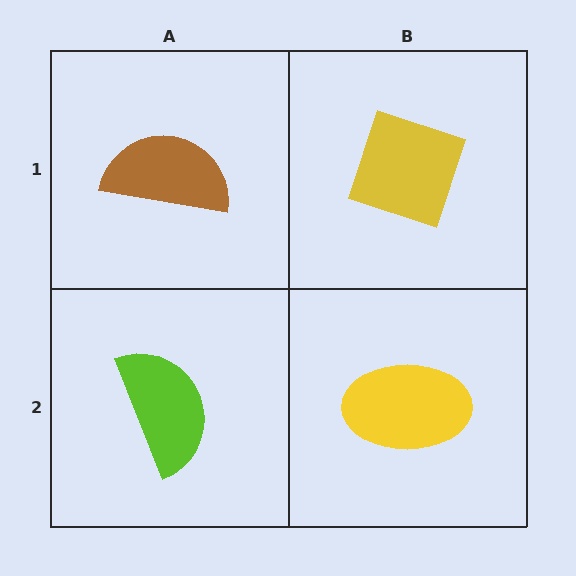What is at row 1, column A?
A brown semicircle.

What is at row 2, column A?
A lime semicircle.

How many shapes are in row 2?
2 shapes.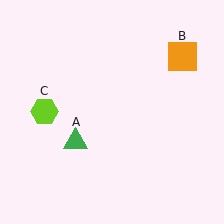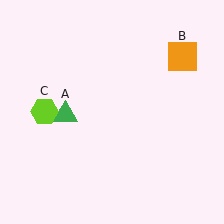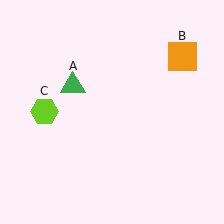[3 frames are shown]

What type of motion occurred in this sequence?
The green triangle (object A) rotated clockwise around the center of the scene.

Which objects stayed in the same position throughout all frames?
Orange square (object B) and lime hexagon (object C) remained stationary.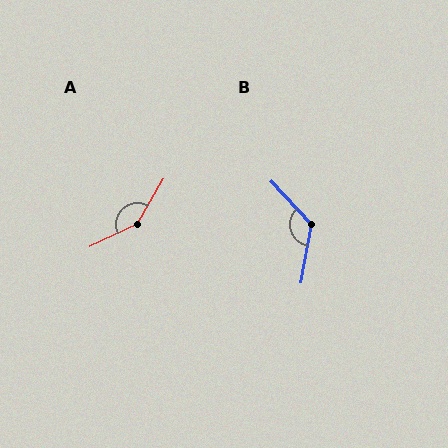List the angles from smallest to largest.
B (127°), A (146°).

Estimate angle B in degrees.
Approximately 127 degrees.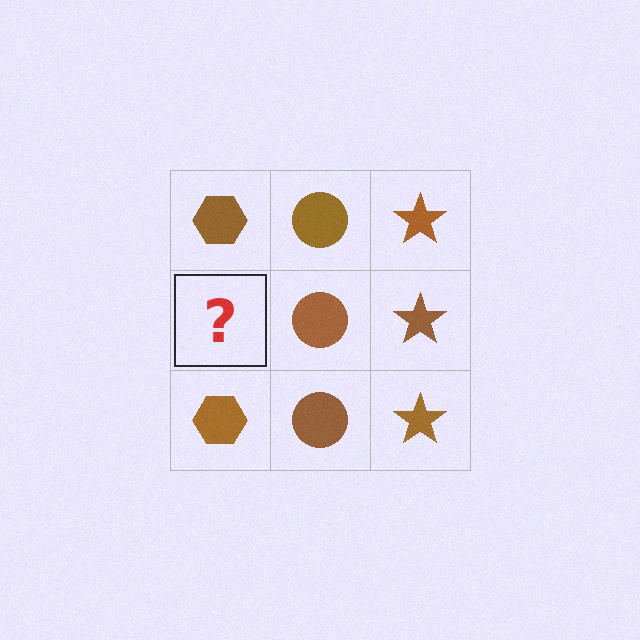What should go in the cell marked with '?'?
The missing cell should contain a brown hexagon.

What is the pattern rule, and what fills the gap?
The rule is that each column has a consistent shape. The gap should be filled with a brown hexagon.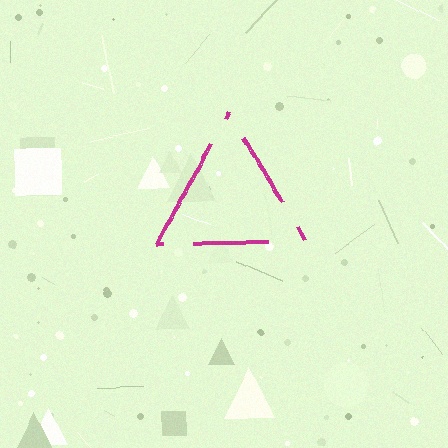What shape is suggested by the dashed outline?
The dashed outline suggests a triangle.